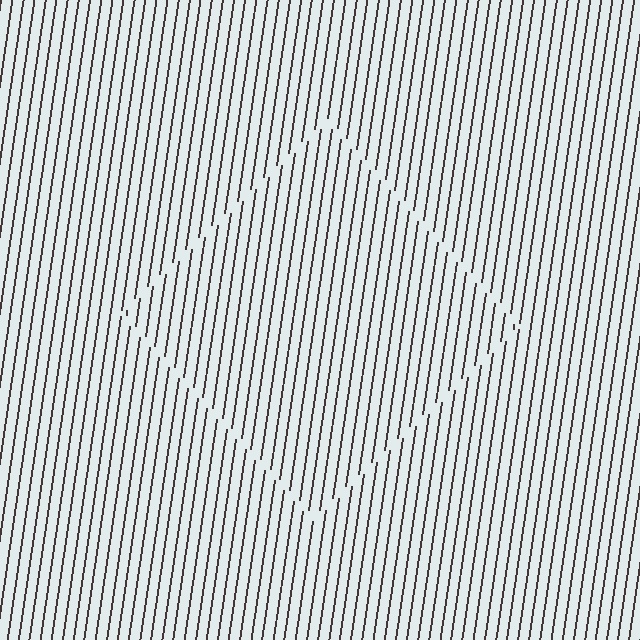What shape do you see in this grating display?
An illusory square. The interior of the shape contains the same grating, shifted by half a period — the contour is defined by the phase discontinuity where line-ends from the inner and outer gratings abut.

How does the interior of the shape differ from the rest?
The interior of the shape contains the same grating, shifted by half a period — the contour is defined by the phase discontinuity where line-ends from the inner and outer gratings abut.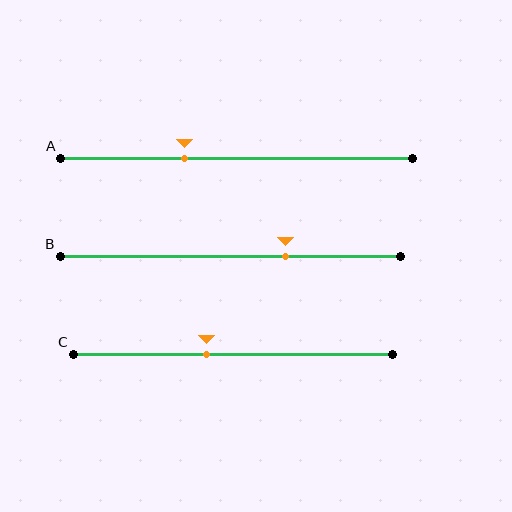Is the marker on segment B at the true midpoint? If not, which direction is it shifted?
No, the marker on segment B is shifted to the right by about 16% of the segment length.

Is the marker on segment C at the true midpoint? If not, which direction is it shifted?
No, the marker on segment C is shifted to the left by about 8% of the segment length.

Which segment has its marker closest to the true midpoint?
Segment C has its marker closest to the true midpoint.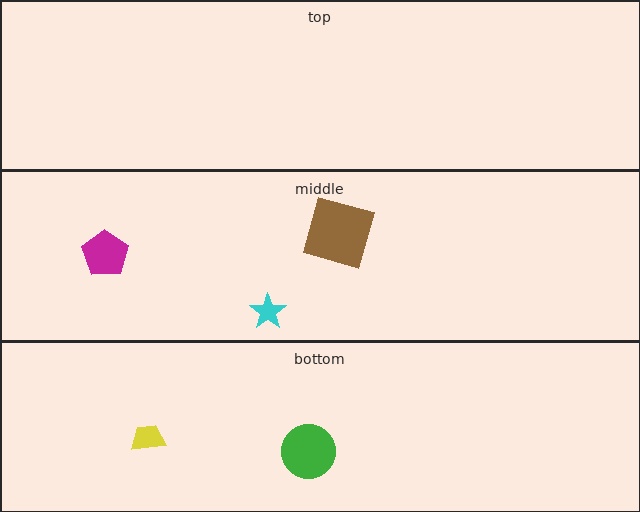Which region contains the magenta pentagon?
The middle region.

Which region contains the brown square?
The middle region.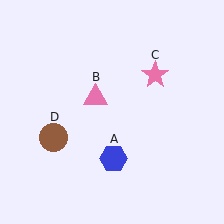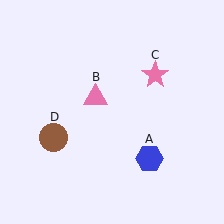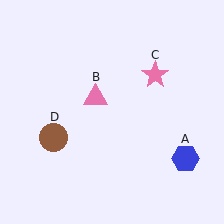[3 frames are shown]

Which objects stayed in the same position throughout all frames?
Pink triangle (object B) and pink star (object C) and brown circle (object D) remained stationary.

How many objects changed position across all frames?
1 object changed position: blue hexagon (object A).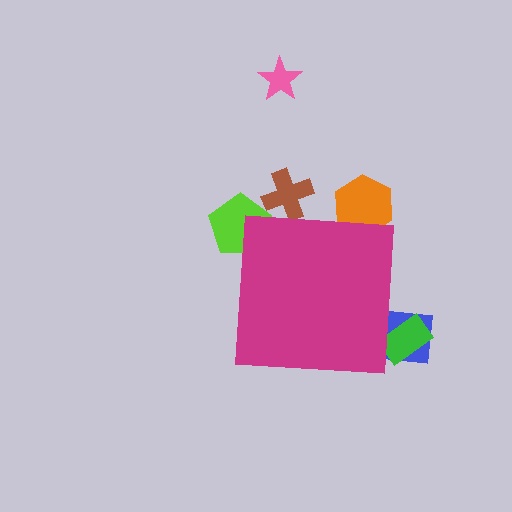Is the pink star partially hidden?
No, the pink star is fully visible.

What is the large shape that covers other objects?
A magenta square.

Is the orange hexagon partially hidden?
Yes, the orange hexagon is partially hidden behind the magenta square.